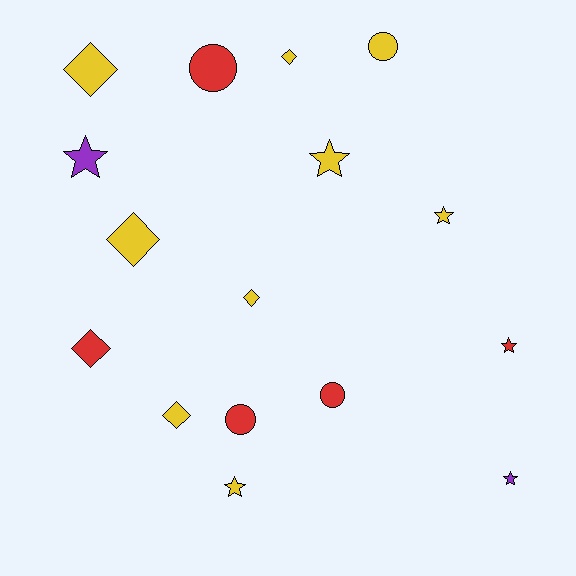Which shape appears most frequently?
Star, with 6 objects.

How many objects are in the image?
There are 16 objects.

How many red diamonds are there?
There is 1 red diamond.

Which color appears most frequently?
Yellow, with 9 objects.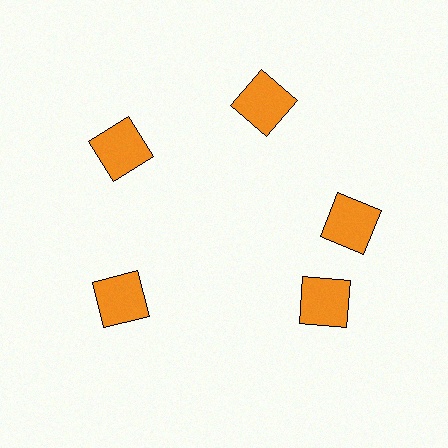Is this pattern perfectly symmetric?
No. The 5 orange squares are arranged in a ring, but one element near the 5 o'clock position is rotated out of alignment along the ring, breaking the 5-fold rotational symmetry.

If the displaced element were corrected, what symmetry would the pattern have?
It would have 5-fold rotational symmetry — the pattern would map onto itself every 72 degrees.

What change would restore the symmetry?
The symmetry would be restored by rotating it back into even spacing with its neighbors so that all 5 squares sit at equal angles and equal distance from the center.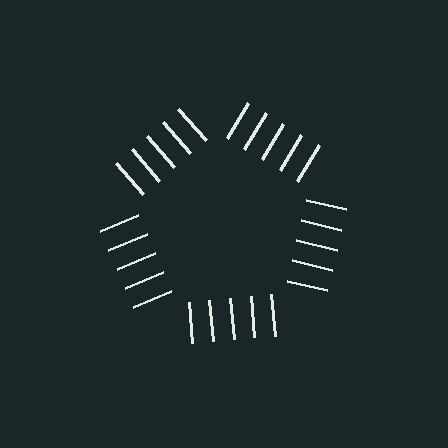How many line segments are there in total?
25 — 5 along each of the 5 edges.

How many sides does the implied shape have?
5 sides — the line-ends trace a pentagon.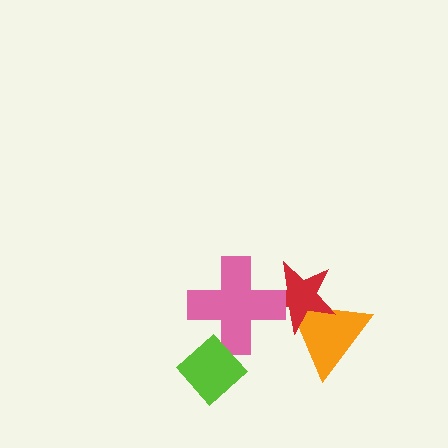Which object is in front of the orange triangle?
The red star is in front of the orange triangle.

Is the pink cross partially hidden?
No, no other shape covers it.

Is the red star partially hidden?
Yes, it is partially covered by another shape.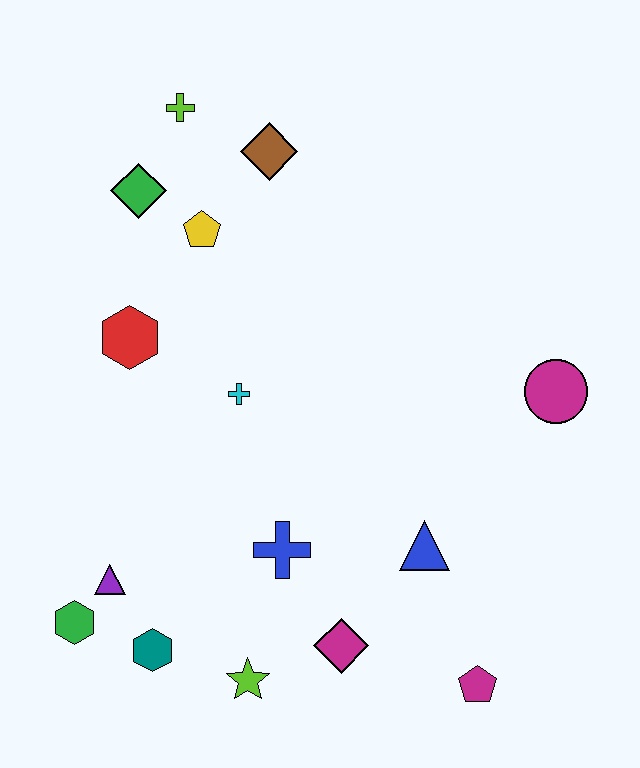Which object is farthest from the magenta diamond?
The lime cross is farthest from the magenta diamond.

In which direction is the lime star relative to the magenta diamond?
The lime star is to the left of the magenta diamond.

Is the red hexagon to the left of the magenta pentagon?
Yes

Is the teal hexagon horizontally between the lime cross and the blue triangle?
No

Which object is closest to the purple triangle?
The green hexagon is closest to the purple triangle.